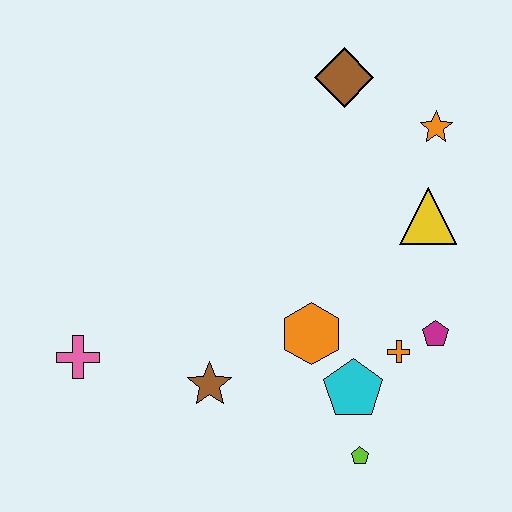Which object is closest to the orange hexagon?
The cyan pentagon is closest to the orange hexagon.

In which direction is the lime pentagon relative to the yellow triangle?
The lime pentagon is below the yellow triangle.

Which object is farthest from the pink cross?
The orange star is farthest from the pink cross.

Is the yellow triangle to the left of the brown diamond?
No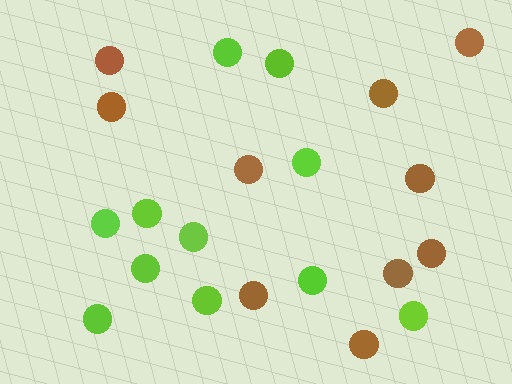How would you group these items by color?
There are 2 groups: one group of lime circles (11) and one group of brown circles (10).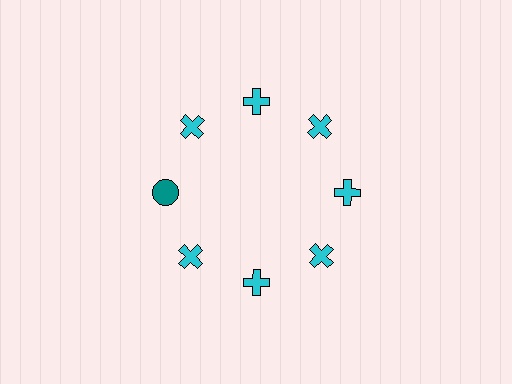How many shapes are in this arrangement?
There are 8 shapes arranged in a ring pattern.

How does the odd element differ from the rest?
It differs in both color (teal instead of cyan) and shape (circle instead of cross).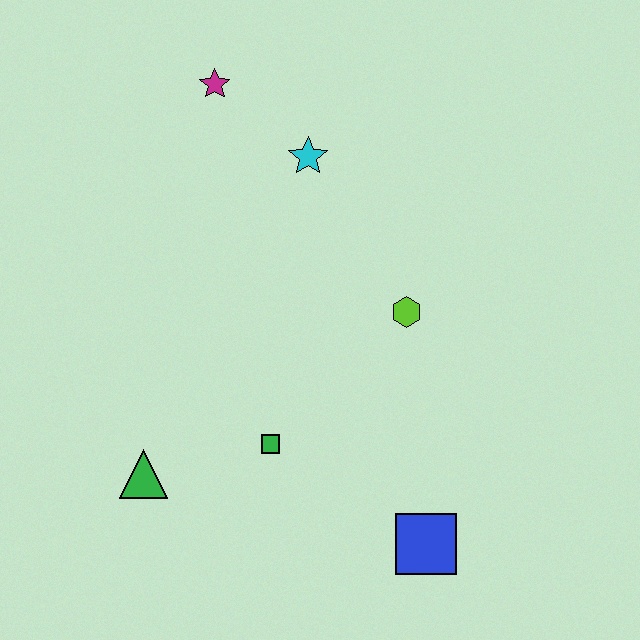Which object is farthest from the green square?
The magenta star is farthest from the green square.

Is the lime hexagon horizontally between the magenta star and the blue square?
Yes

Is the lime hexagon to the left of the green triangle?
No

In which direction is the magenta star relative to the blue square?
The magenta star is above the blue square.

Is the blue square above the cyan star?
No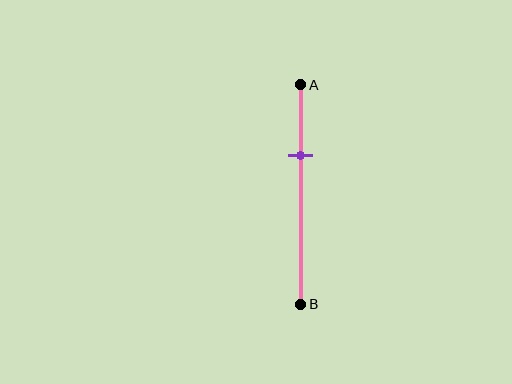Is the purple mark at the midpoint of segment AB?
No, the mark is at about 30% from A, not at the 50% midpoint.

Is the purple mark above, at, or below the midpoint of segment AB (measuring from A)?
The purple mark is above the midpoint of segment AB.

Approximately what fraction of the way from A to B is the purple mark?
The purple mark is approximately 30% of the way from A to B.